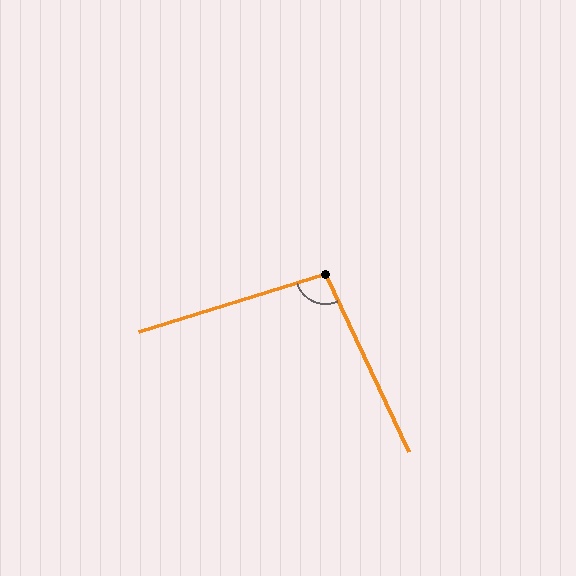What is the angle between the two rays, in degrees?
Approximately 98 degrees.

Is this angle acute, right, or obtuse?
It is obtuse.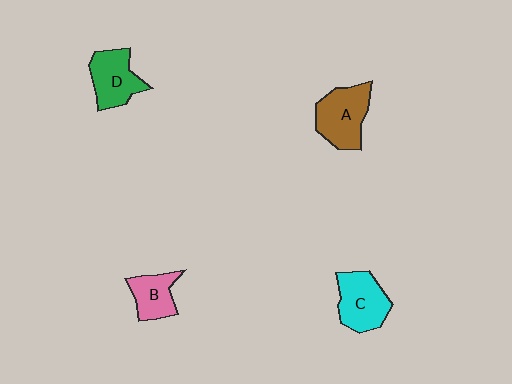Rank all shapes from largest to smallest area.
From largest to smallest: A (brown), C (cyan), D (green), B (pink).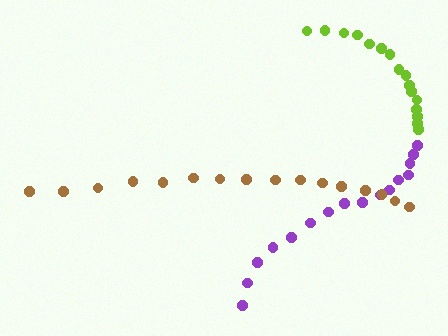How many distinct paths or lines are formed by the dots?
There are 3 distinct paths.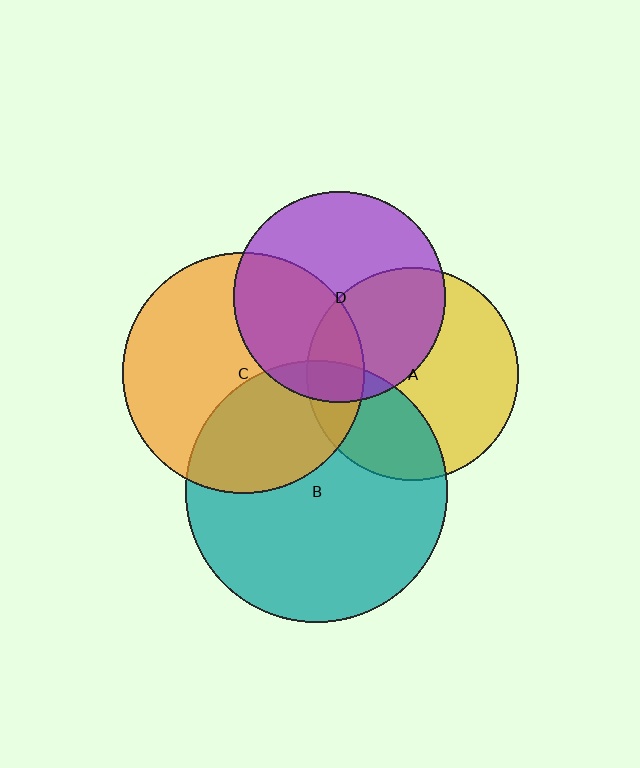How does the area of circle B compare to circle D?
Approximately 1.5 times.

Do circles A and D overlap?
Yes.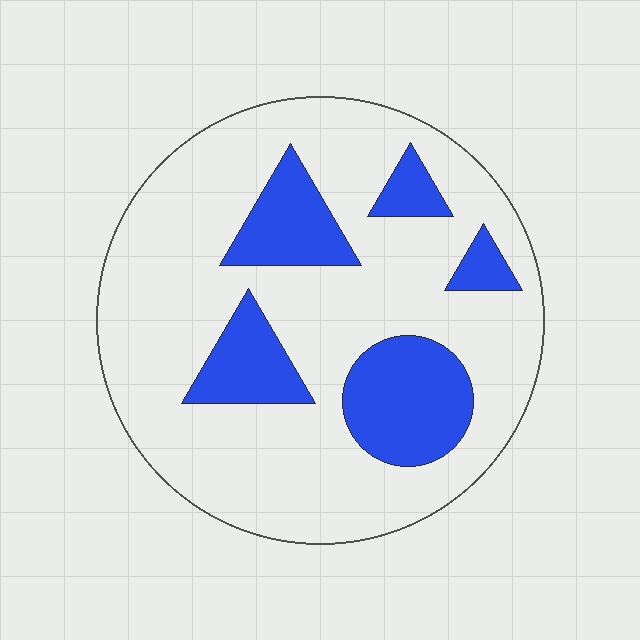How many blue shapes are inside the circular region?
5.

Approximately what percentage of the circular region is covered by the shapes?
Approximately 25%.